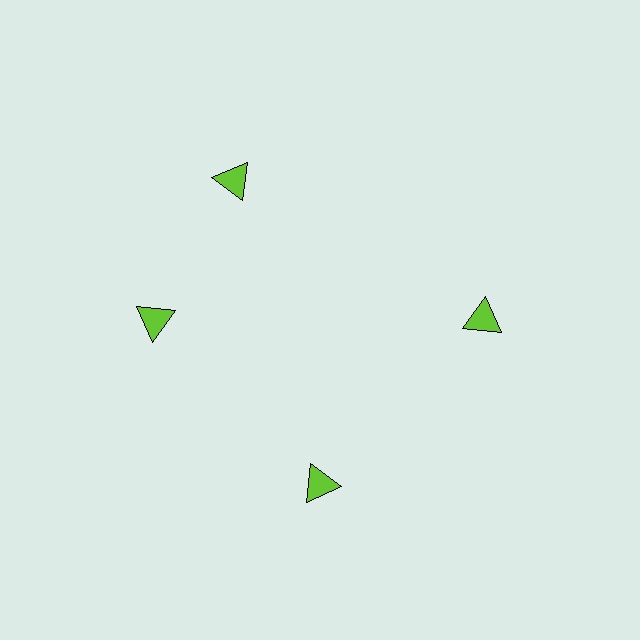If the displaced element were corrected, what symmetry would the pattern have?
It would have 4-fold rotational symmetry — the pattern would map onto itself every 90 degrees.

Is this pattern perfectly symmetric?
No. The 4 lime triangles are arranged in a ring, but one element near the 12 o'clock position is rotated out of alignment along the ring, breaking the 4-fold rotational symmetry.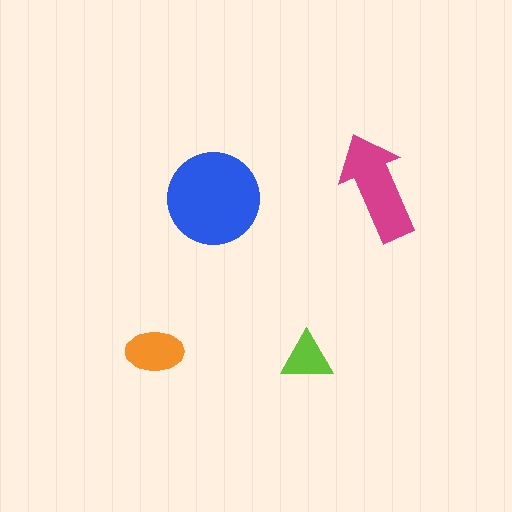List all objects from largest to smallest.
The blue circle, the magenta arrow, the orange ellipse, the lime triangle.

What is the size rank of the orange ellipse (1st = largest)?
3rd.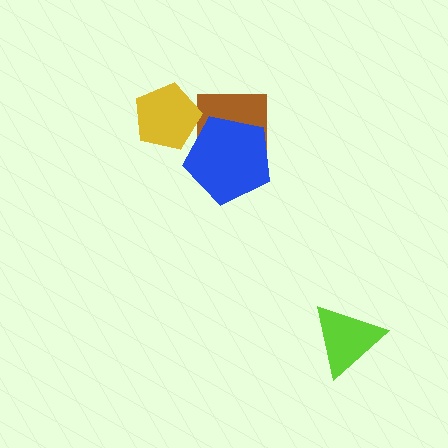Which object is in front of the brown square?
The blue pentagon is in front of the brown square.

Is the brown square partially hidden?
Yes, it is partially covered by another shape.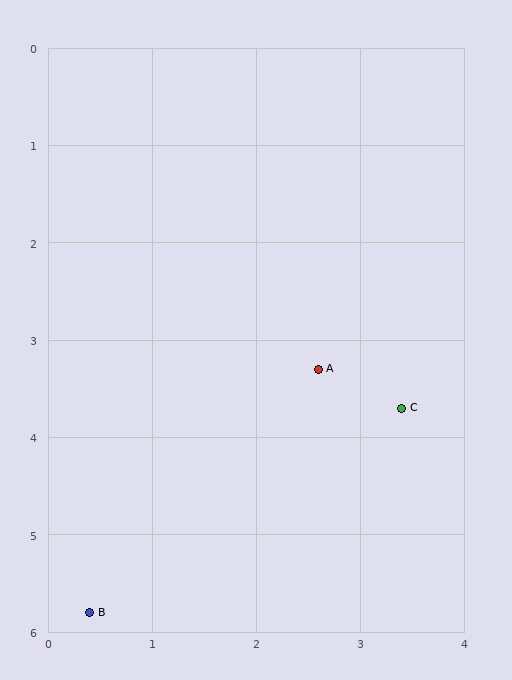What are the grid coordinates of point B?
Point B is at approximately (0.4, 5.8).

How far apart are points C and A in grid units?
Points C and A are about 0.9 grid units apart.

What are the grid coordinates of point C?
Point C is at approximately (3.4, 3.7).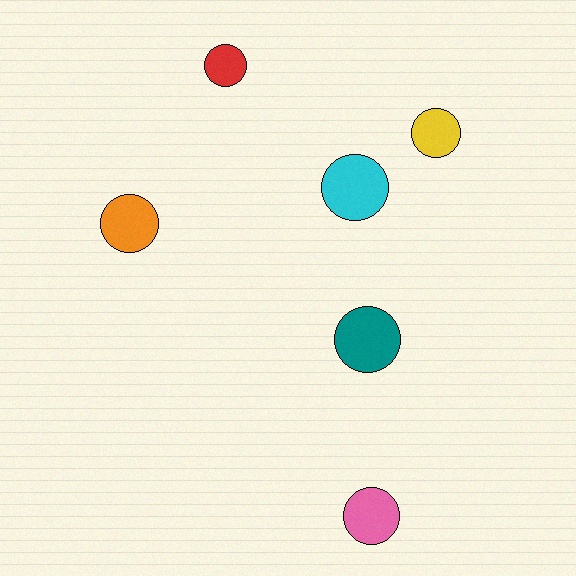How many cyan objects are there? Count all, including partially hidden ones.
There is 1 cyan object.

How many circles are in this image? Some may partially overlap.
There are 6 circles.